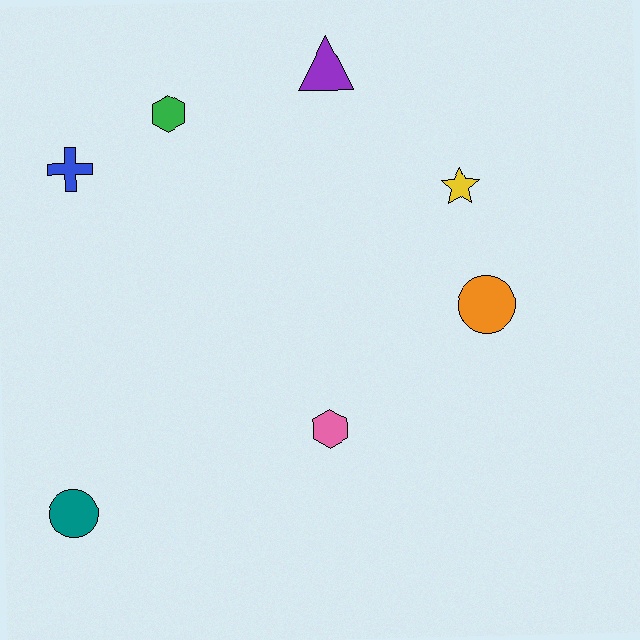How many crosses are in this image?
There is 1 cross.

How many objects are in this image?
There are 7 objects.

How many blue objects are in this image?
There is 1 blue object.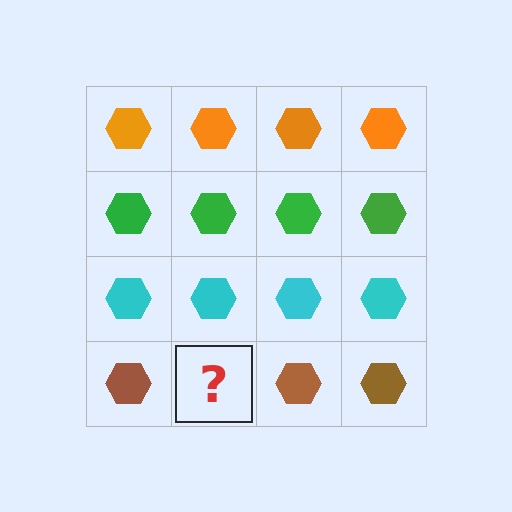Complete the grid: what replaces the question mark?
The question mark should be replaced with a brown hexagon.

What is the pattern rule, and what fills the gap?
The rule is that each row has a consistent color. The gap should be filled with a brown hexagon.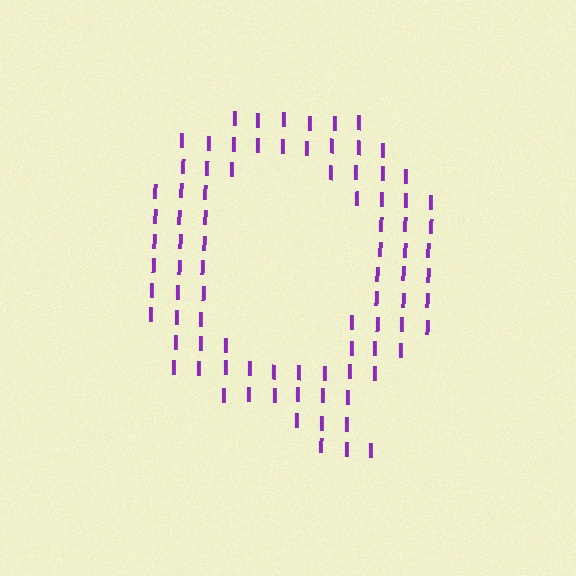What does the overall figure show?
The overall figure shows the letter Q.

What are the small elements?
The small elements are letter I's.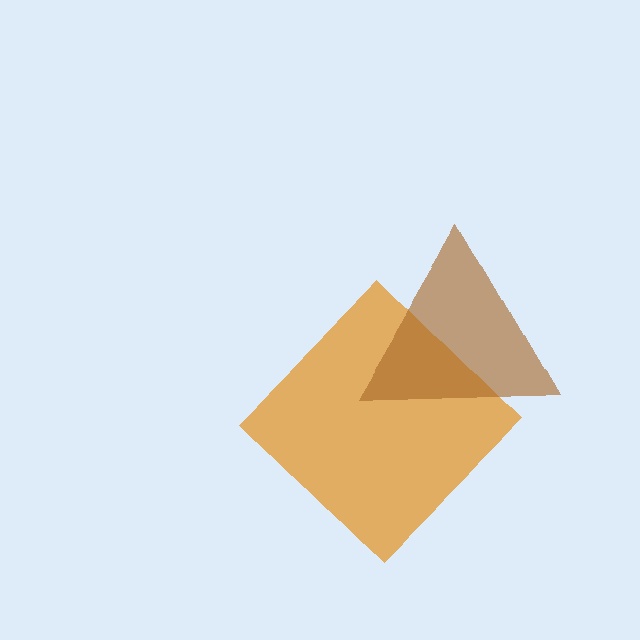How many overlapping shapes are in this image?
There are 2 overlapping shapes in the image.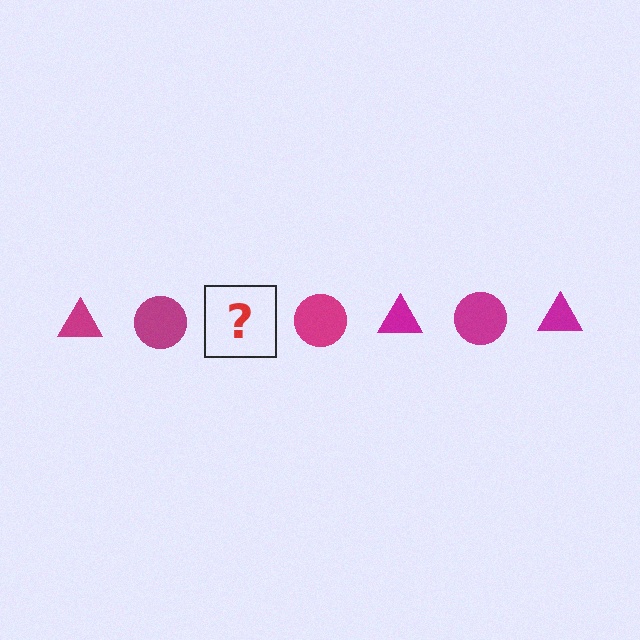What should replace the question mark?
The question mark should be replaced with a magenta triangle.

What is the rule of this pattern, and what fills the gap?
The rule is that the pattern cycles through triangle, circle shapes in magenta. The gap should be filled with a magenta triangle.